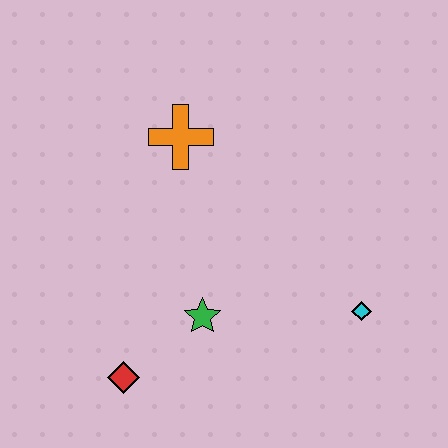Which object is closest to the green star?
The red diamond is closest to the green star.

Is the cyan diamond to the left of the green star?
No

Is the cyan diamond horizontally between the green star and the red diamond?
No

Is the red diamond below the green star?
Yes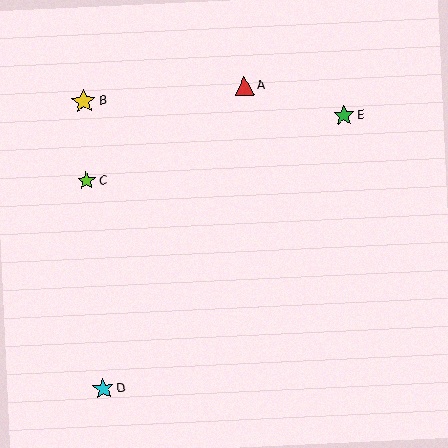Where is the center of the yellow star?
The center of the yellow star is at (84, 101).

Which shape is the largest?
The yellow star (labeled B) is the largest.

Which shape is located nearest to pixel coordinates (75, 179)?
The lime star (labeled C) at (86, 181) is nearest to that location.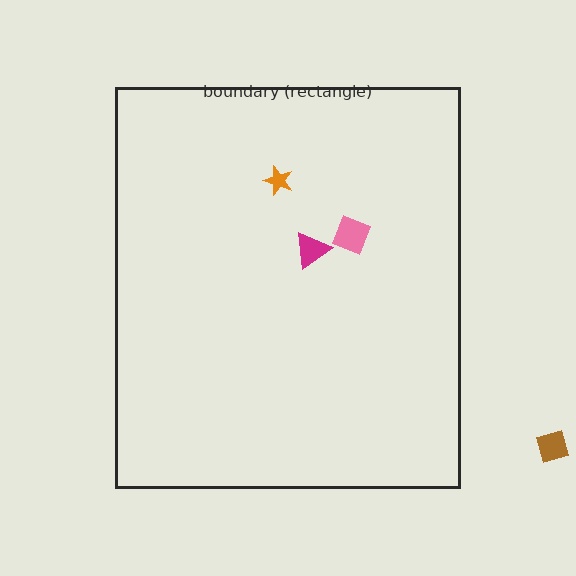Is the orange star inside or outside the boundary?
Inside.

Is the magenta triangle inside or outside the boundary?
Inside.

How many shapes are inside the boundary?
3 inside, 1 outside.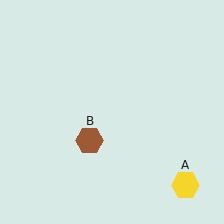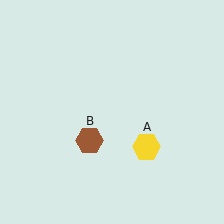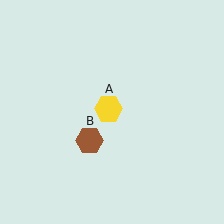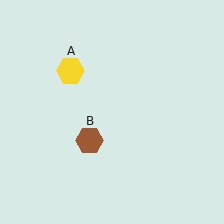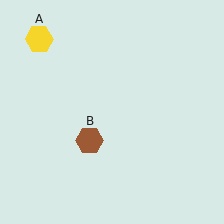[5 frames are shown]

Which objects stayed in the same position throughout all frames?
Brown hexagon (object B) remained stationary.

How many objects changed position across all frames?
1 object changed position: yellow hexagon (object A).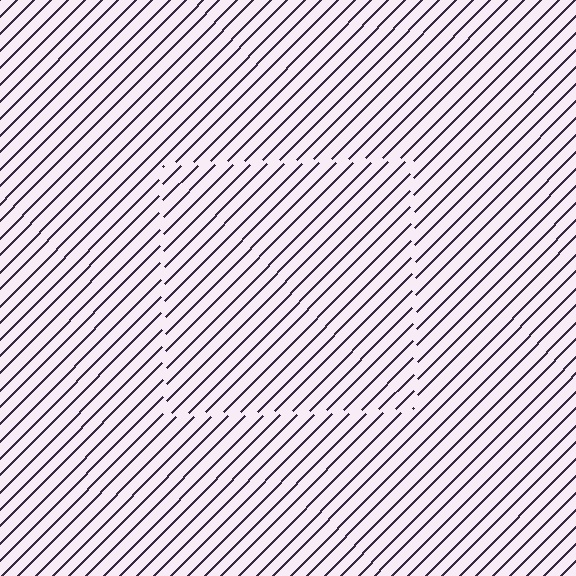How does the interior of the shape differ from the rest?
The interior of the shape contains the same grating, shifted by half a period — the contour is defined by the phase discontinuity where line-ends from the inner and outer gratings abut.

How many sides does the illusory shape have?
4 sides — the line-ends trace a square.